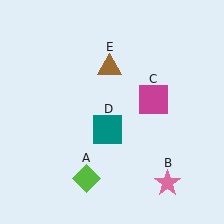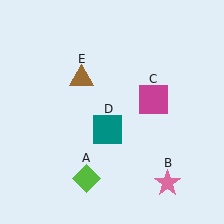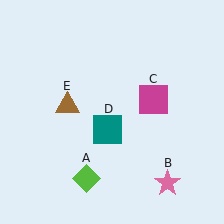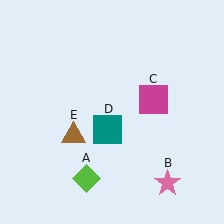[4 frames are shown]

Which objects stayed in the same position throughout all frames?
Lime diamond (object A) and pink star (object B) and magenta square (object C) and teal square (object D) remained stationary.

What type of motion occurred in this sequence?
The brown triangle (object E) rotated counterclockwise around the center of the scene.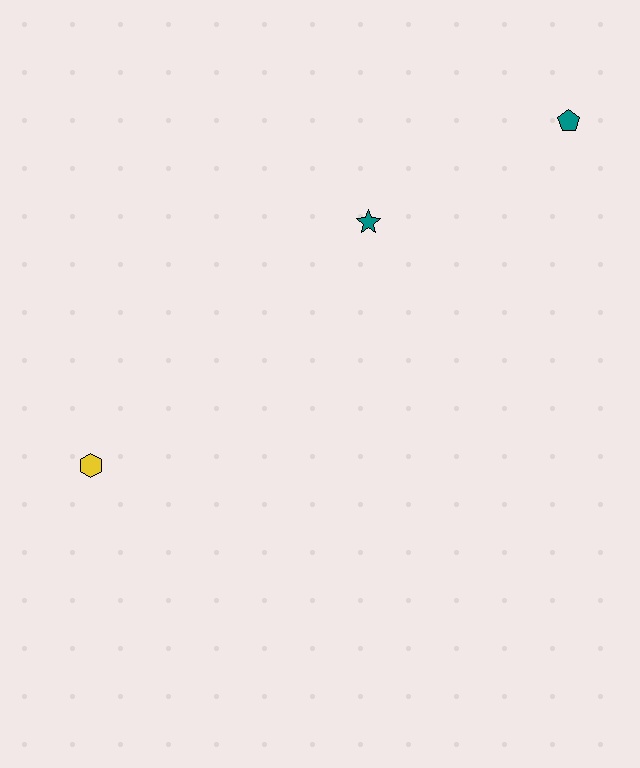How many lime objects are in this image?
There are no lime objects.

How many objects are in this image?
There are 3 objects.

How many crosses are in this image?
There are no crosses.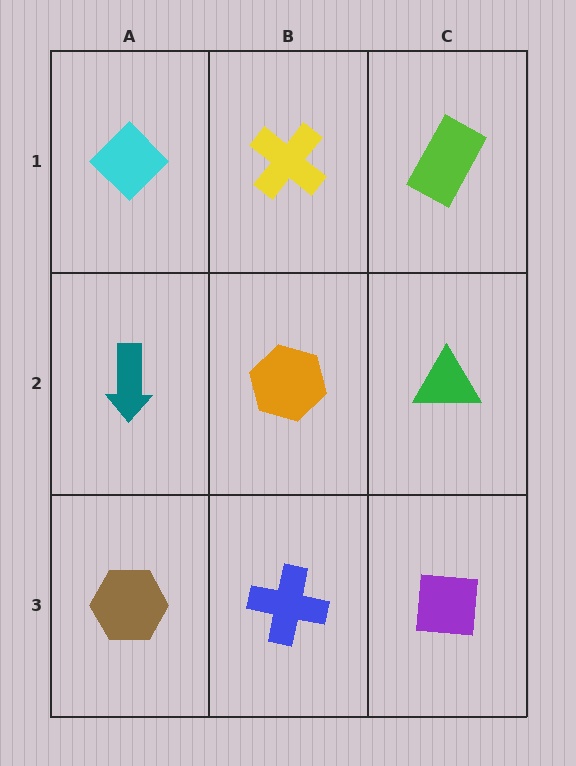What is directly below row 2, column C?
A purple square.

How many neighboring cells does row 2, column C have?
3.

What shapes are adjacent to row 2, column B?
A yellow cross (row 1, column B), a blue cross (row 3, column B), a teal arrow (row 2, column A), a green triangle (row 2, column C).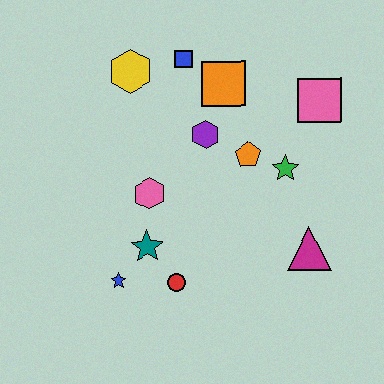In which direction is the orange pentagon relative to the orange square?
The orange pentagon is below the orange square.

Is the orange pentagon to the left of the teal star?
No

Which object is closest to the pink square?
The green star is closest to the pink square.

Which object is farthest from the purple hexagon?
The blue star is farthest from the purple hexagon.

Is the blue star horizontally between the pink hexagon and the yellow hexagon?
No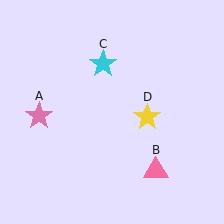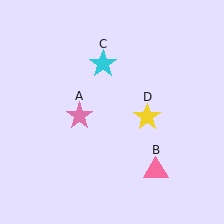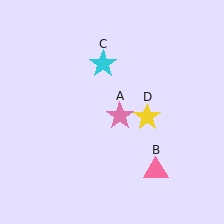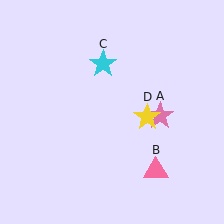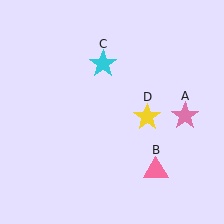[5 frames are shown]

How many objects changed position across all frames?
1 object changed position: pink star (object A).